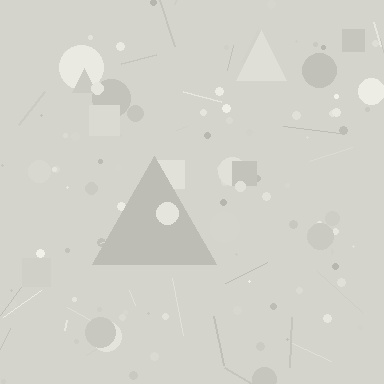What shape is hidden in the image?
A triangle is hidden in the image.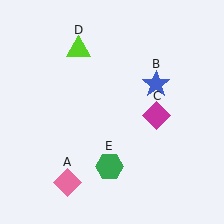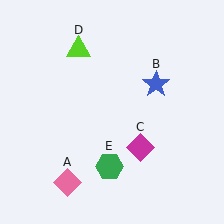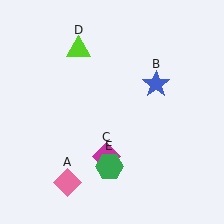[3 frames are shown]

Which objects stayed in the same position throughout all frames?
Pink diamond (object A) and blue star (object B) and lime triangle (object D) and green hexagon (object E) remained stationary.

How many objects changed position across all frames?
1 object changed position: magenta diamond (object C).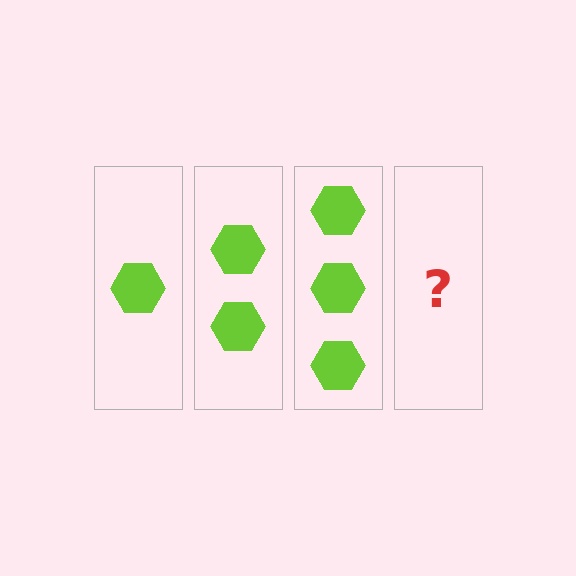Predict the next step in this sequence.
The next step is 4 hexagons.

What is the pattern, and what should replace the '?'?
The pattern is that each step adds one more hexagon. The '?' should be 4 hexagons.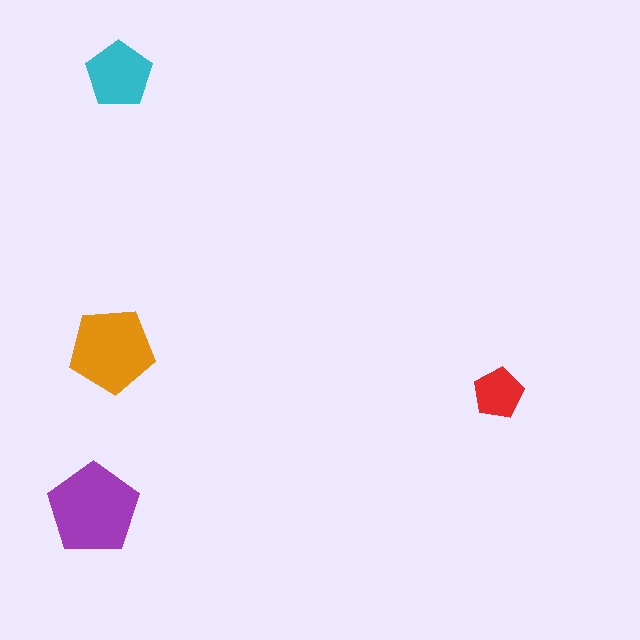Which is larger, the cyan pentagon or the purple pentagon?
The purple one.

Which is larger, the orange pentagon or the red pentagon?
The orange one.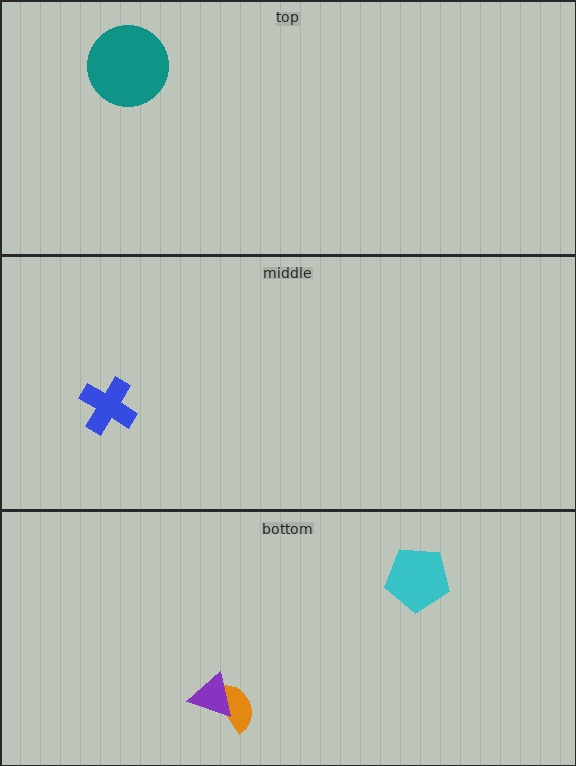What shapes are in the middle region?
The blue cross.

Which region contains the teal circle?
The top region.